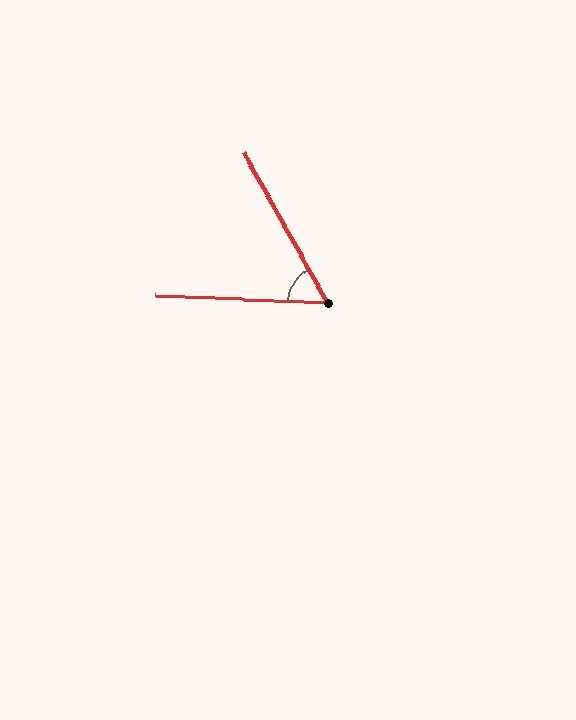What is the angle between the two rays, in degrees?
Approximately 58 degrees.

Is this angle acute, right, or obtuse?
It is acute.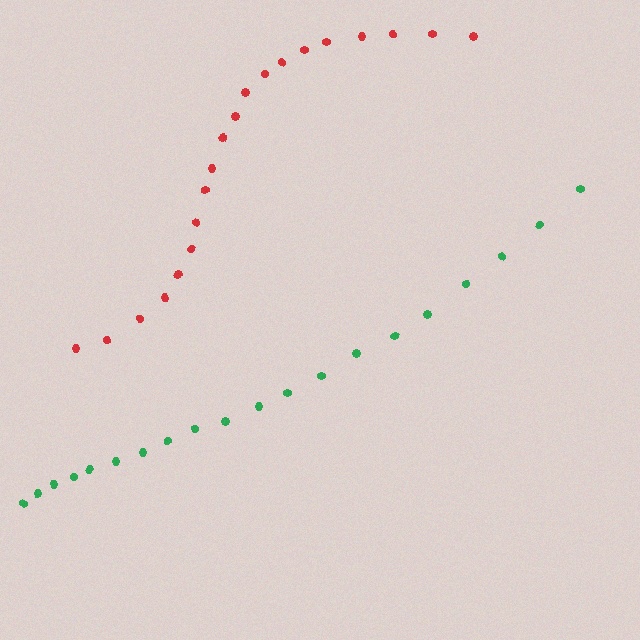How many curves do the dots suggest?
There are 2 distinct paths.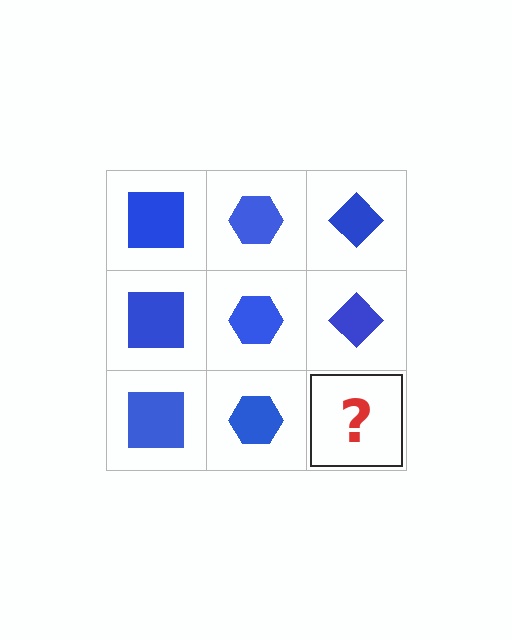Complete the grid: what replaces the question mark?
The question mark should be replaced with a blue diamond.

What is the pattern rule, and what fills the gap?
The rule is that each column has a consistent shape. The gap should be filled with a blue diamond.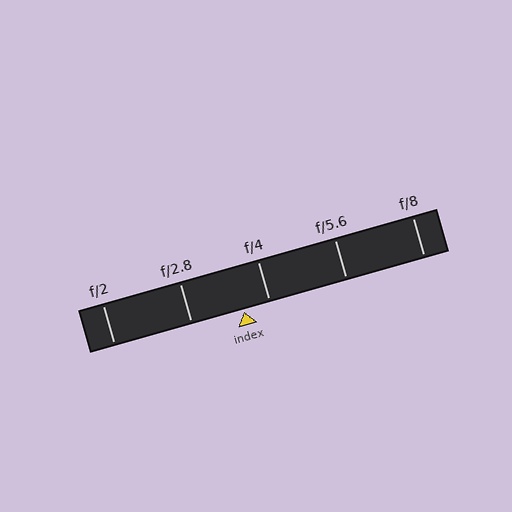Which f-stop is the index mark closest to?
The index mark is closest to f/4.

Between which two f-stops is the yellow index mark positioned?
The index mark is between f/2.8 and f/4.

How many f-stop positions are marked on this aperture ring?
There are 5 f-stop positions marked.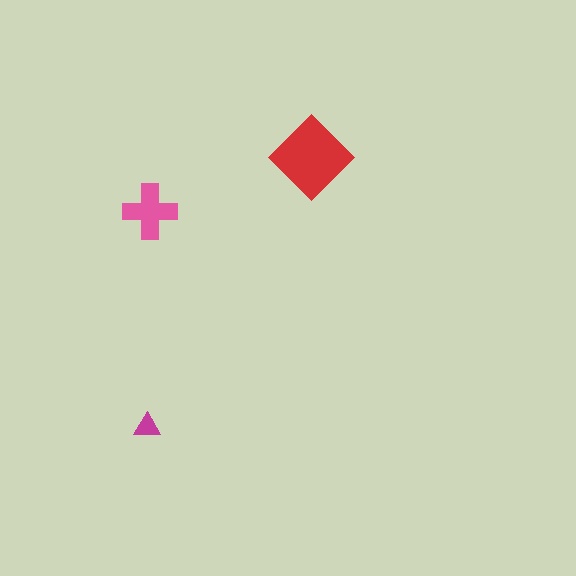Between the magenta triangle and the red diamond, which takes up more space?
The red diamond.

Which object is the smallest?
The magenta triangle.